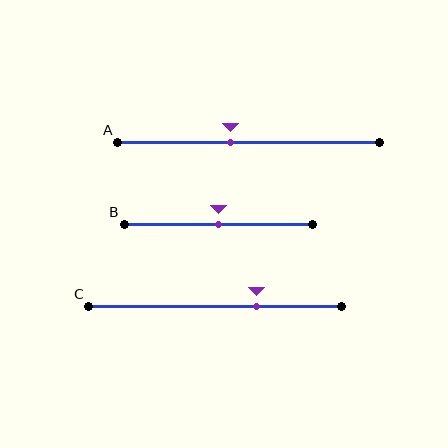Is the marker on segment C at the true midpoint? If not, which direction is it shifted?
No, the marker on segment C is shifted to the right by about 17% of the segment length.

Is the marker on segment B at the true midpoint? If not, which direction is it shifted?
Yes, the marker on segment B is at the true midpoint.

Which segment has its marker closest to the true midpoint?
Segment B has its marker closest to the true midpoint.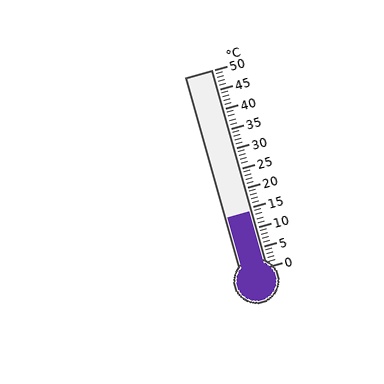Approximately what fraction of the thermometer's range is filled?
The thermometer is filled to approximately 30% of its range.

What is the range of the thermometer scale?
The thermometer scale ranges from 0°C to 50°C.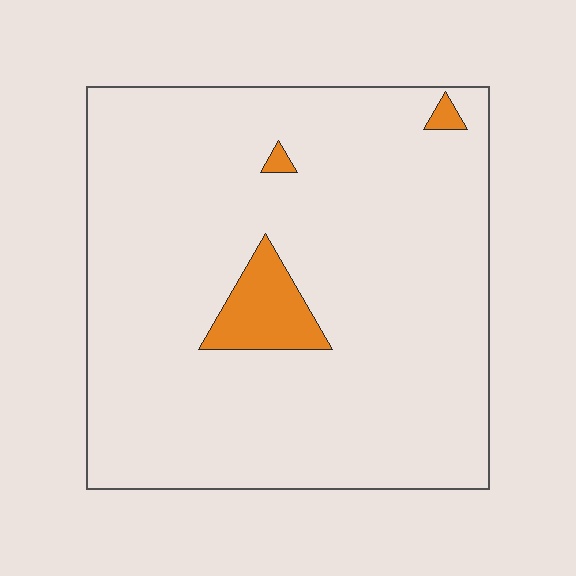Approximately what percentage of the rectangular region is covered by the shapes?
Approximately 5%.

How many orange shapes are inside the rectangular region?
3.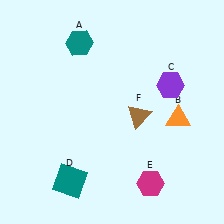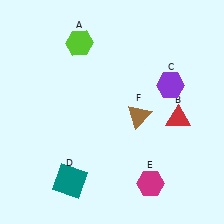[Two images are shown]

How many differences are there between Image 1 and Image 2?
There are 2 differences between the two images.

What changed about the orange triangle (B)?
In Image 1, B is orange. In Image 2, it changed to red.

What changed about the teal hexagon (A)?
In Image 1, A is teal. In Image 2, it changed to lime.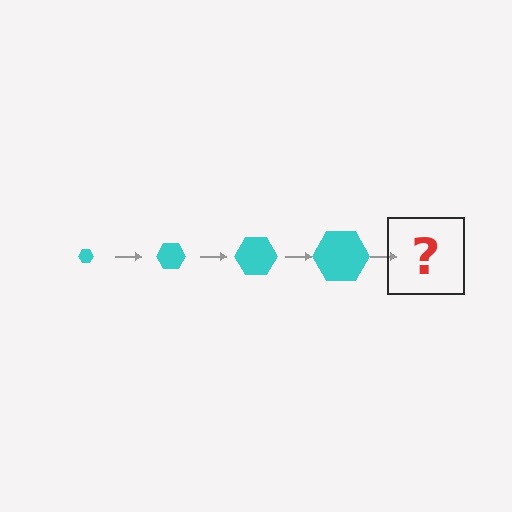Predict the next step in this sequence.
The next step is a cyan hexagon, larger than the previous one.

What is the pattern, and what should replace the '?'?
The pattern is that the hexagon gets progressively larger each step. The '?' should be a cyan hexagon, larger than the previous one.